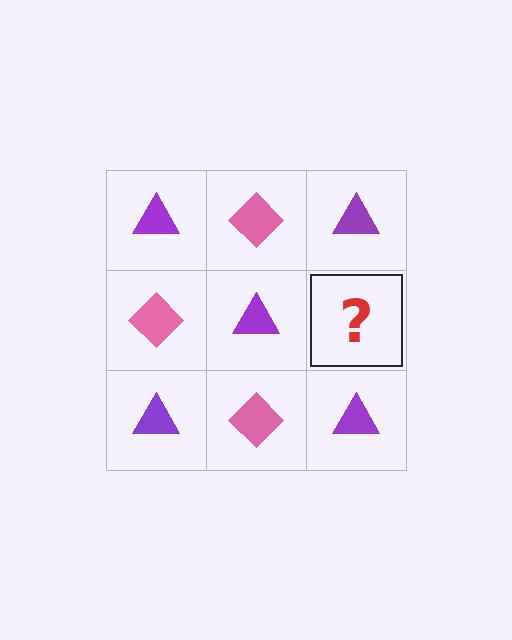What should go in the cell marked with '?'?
The missing cell should contain a pink diamond.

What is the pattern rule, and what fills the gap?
The rule is that it alternates purple triangle and pink diamond in a checkerboard pattern. The gap should be filled with a pink diamond.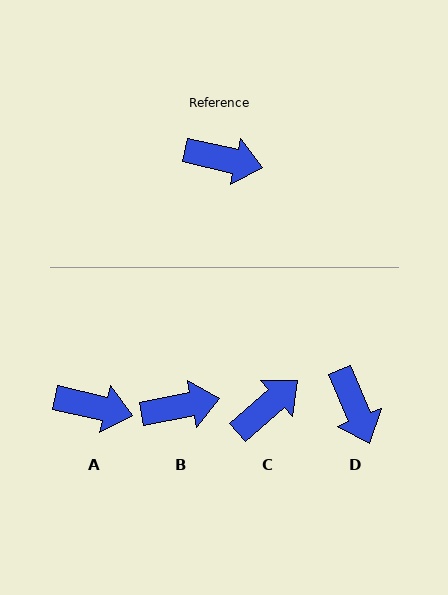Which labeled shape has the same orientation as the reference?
A.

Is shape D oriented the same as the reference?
No, it is off by about 55 degrees.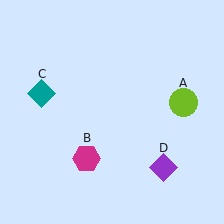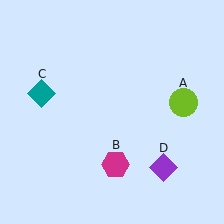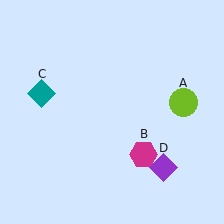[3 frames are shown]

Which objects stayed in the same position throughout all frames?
Lime circle (object A) and teal diamond (object C) and purple diamond (object D) remained stationary.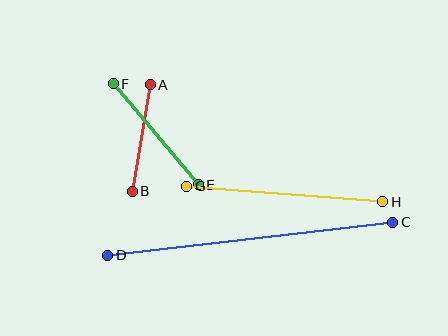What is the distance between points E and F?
The distance is approximately 132 pixels.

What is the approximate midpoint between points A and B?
The midpoint is at approximately (141, 138) pixels.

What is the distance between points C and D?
The distance is approximately 287 pixels.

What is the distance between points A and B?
The distance is approximately 108 pixels.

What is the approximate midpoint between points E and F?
The midpoint is at approximately (156, 134) pixels.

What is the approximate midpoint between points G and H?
The midpoint is at approximately (285, 194) pixels.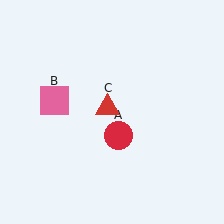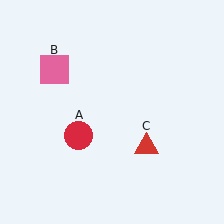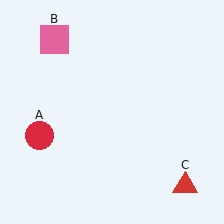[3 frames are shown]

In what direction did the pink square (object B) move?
The pink square (object B) moved up.